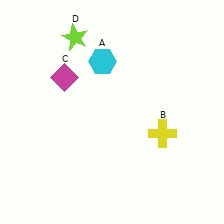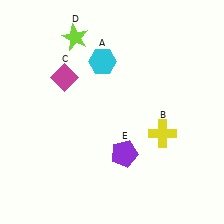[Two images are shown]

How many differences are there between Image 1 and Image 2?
There is 1 difference between the two images.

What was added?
A purple pentagon (E) was added in Image 2.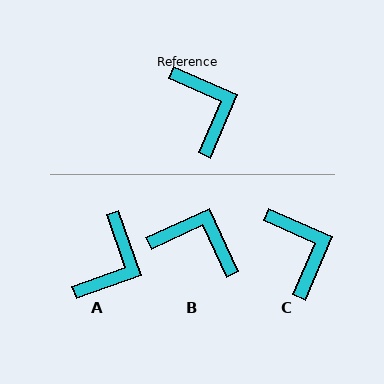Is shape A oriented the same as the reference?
No, it is off by about 47 degrees.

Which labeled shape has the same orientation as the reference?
C.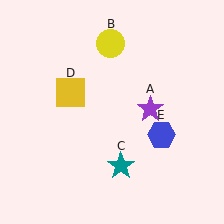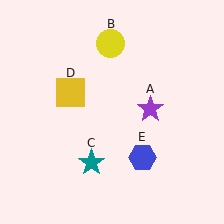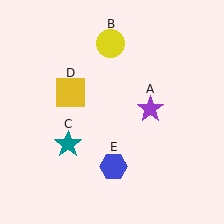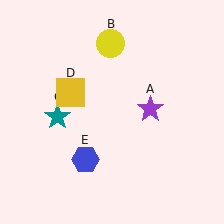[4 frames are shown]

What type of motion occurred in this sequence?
The teal star (object C), blue hexagon (object E) rotated clockwise around the center of the scene.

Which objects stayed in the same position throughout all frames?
Purple star (object A) and yellow circle (object B) and yellow square (object D) remained stationary.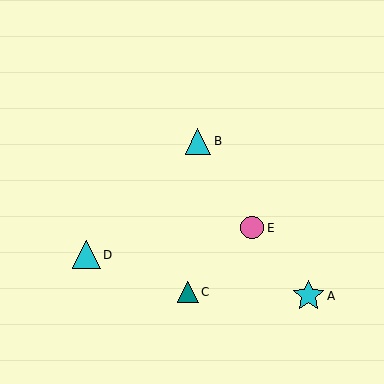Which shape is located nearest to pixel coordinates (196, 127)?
The cyan triangle (labeled B) at (198, 141) is nearest to that location.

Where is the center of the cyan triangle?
The center of the cyan triangle is at (86, 255).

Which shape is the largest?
The cyan star (labeled A) is the largest.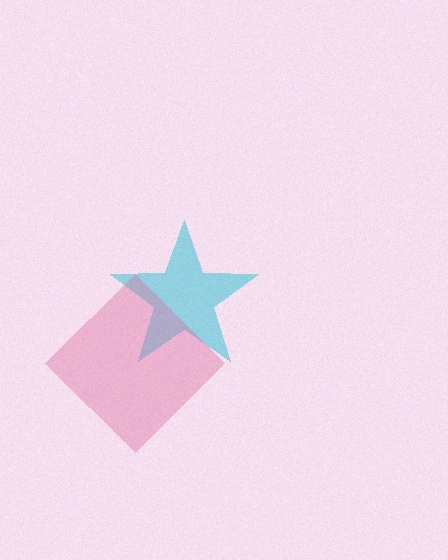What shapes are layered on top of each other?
The layered shapes are: a cyan star, a pink diamond.